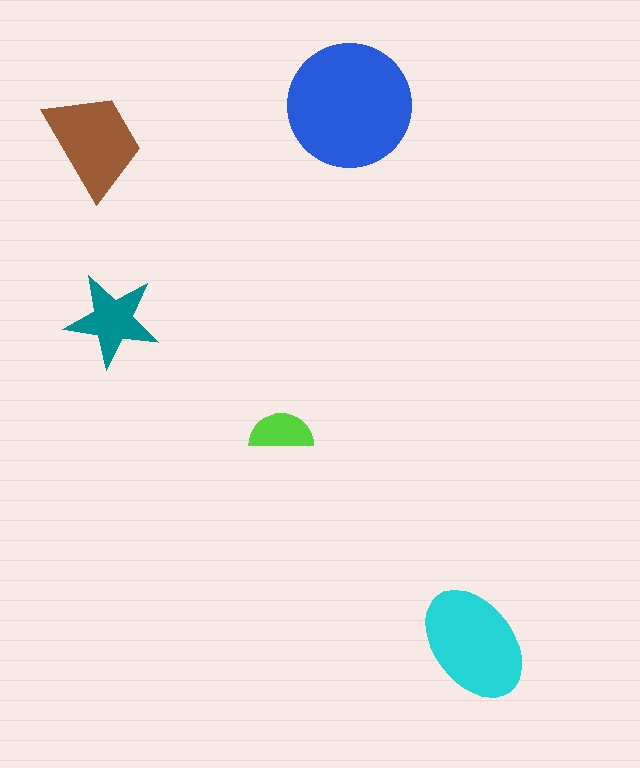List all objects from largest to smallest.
The blue circle, the cyan ellipse, the brown trapezoid, the teal star, the lime semicircle.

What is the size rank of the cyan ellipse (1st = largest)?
2nd.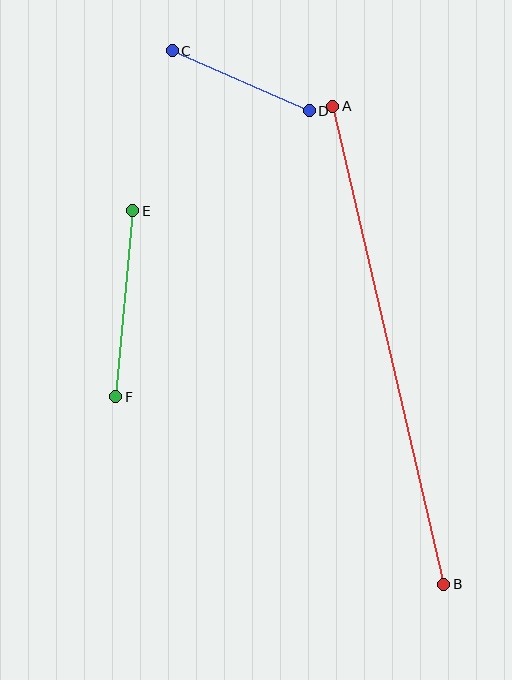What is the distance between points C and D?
The distance is approximately 149 pixels.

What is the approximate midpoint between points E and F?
The midpoint is at approximately (124, 304) pixels.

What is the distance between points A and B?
The distance is approximately 491 pixels.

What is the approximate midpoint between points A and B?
The midpoint is at approximately (388, 345) pixels.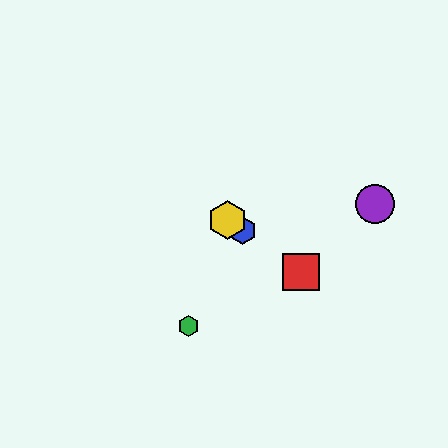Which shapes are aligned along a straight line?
The red square, the blue hexagon, the yellow hexagon are aligned along a straight line.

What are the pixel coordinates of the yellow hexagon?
The yellow hexagon is at (227, 220).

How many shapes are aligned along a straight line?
3 shapes (the red square, the blue hexagon, the yellow hexagon) are aligned along a straight line.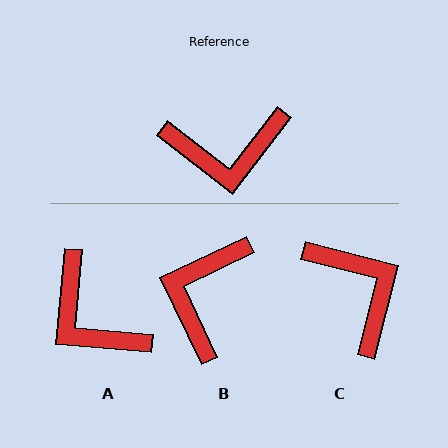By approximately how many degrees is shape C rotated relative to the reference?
Approximately 113 degrees counter-clockwise.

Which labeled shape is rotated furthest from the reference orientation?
B, about 117 degrees away.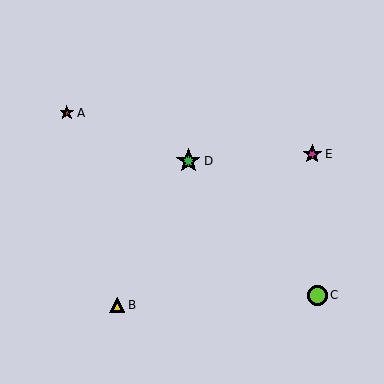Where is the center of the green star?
The center of the green star is at (188, 161).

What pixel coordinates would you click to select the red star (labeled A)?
Click at (67, 113) to select the red star A.